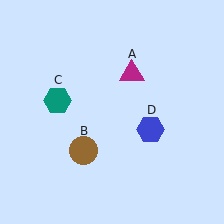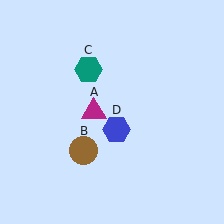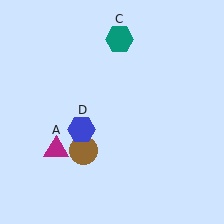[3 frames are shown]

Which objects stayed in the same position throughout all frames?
Brown circle (object B) remained stationary.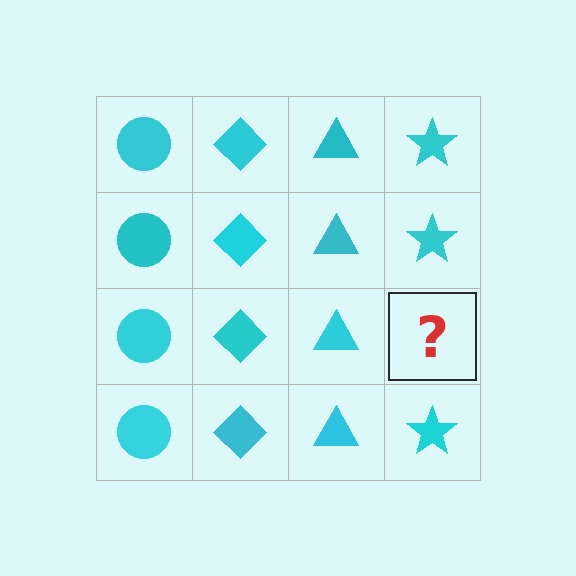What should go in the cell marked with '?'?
The missing cell should contain a cyan star.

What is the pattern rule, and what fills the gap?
The rule is that each column has a consistent shape. The gap should be filled with a cyan star.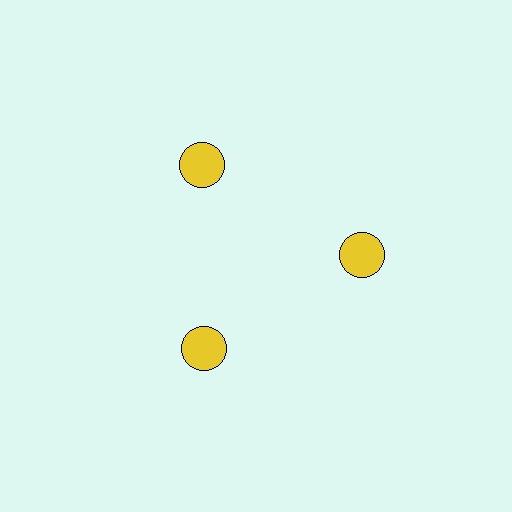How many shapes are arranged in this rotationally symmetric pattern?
There are 3 shapes, arranged in 3 groups of 1.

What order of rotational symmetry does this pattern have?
This pattern has 3-fold rotational symmetry.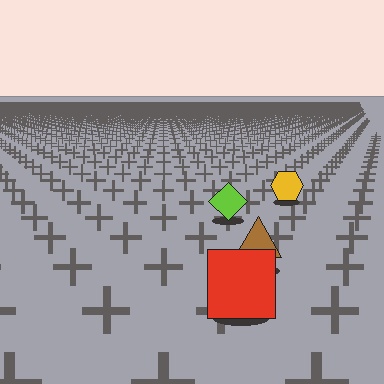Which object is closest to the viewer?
The red square is closest. The texture marks near it are larger and more spread out.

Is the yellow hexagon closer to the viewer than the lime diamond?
No. The lime diamond is closer — you can tell from the texture gradient: the ground texture is coarser near it.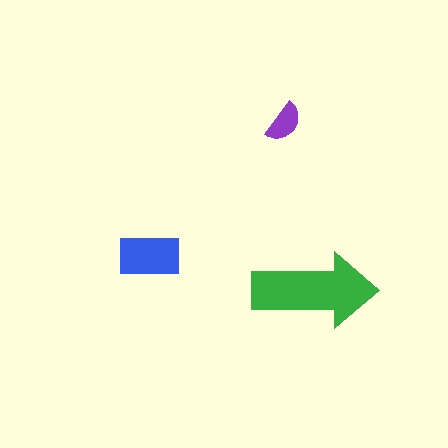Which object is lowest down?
The green arrow is bottommost.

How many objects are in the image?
There are 3 objects in the image.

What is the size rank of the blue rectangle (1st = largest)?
2nd.